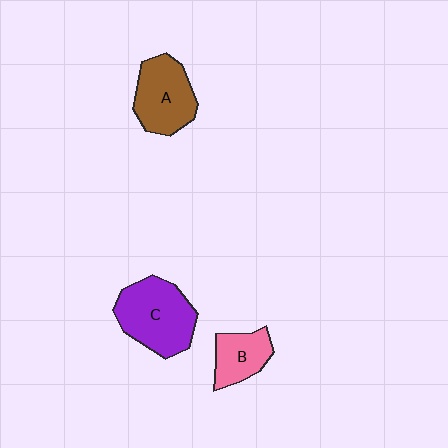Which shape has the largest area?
Shape C (purple).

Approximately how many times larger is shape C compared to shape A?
Approximately 1.2 times.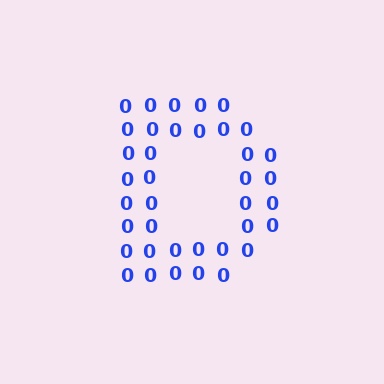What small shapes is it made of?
It is made of small digit 0's.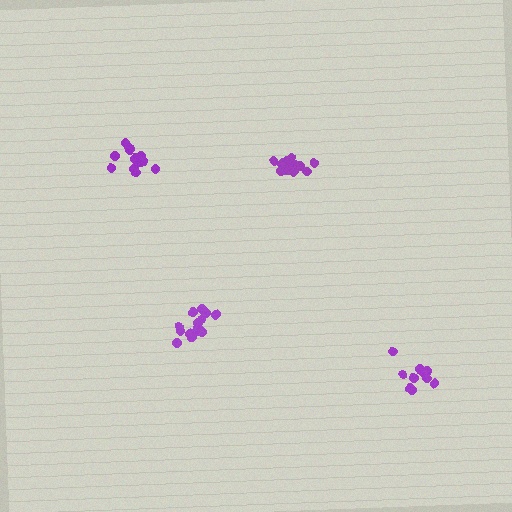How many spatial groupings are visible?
There are 4 spatial groupings.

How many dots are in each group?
Group 1: 10 dots, Group 2: 15 dots, Group 3: 15 dots, Group 4: 12 dots (52 total).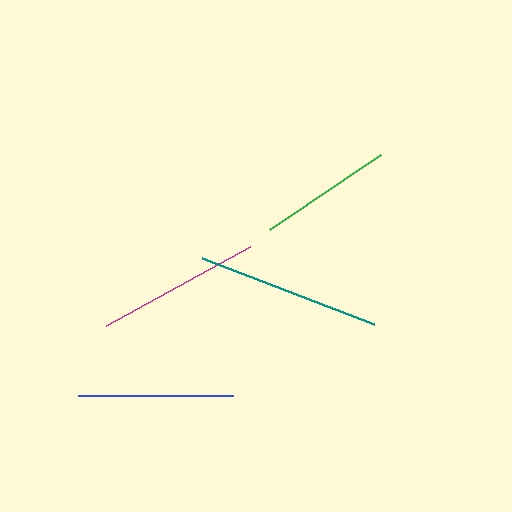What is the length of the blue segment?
The blue segment is approximately 156 pixels long.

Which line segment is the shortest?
The green line is the shortest at approximately 134 pixels.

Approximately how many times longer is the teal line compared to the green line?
The teal line is approximately 1.4 times the length of the green line.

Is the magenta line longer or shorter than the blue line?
The magenta line is longer than the blue line.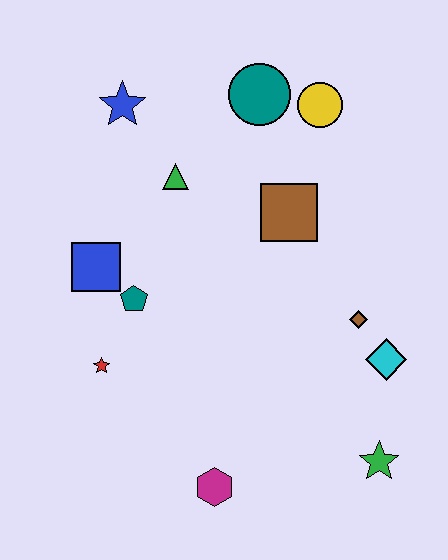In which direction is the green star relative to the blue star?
The green star is below the blue star.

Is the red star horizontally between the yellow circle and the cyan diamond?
No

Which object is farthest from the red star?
The yellow circle is farthest from the red star.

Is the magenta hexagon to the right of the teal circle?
No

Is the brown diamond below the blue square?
Yes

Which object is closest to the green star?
The cyan diamond is closest to the green star.